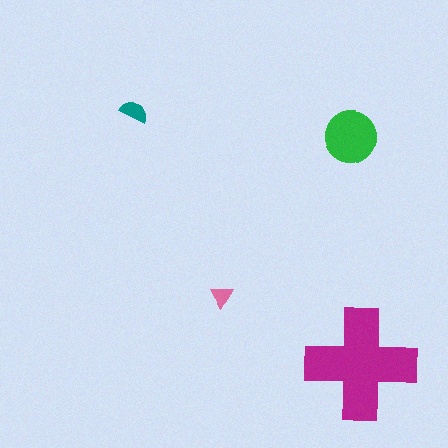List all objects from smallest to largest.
The pink triangle, the teal semicircle, the green circle, the magenta cross.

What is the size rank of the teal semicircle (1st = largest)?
3rd.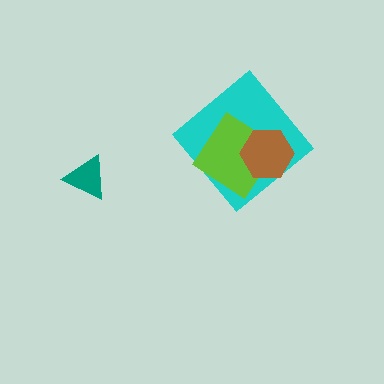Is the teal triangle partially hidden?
No, no other shape covers it.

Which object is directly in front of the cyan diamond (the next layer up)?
The lime diamond is directly in front of the cyan diamond.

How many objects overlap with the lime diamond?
2 objects overlap with the lime diamond.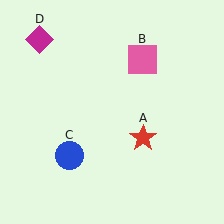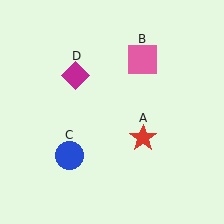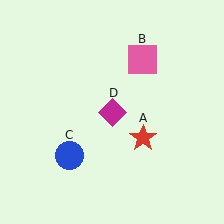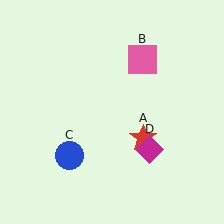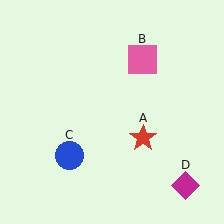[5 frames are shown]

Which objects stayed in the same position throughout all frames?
Red star (object A) and pink square (object B) and blue circle (object C) remained stationary.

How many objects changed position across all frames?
1 object changed position: magenta diamond (object D).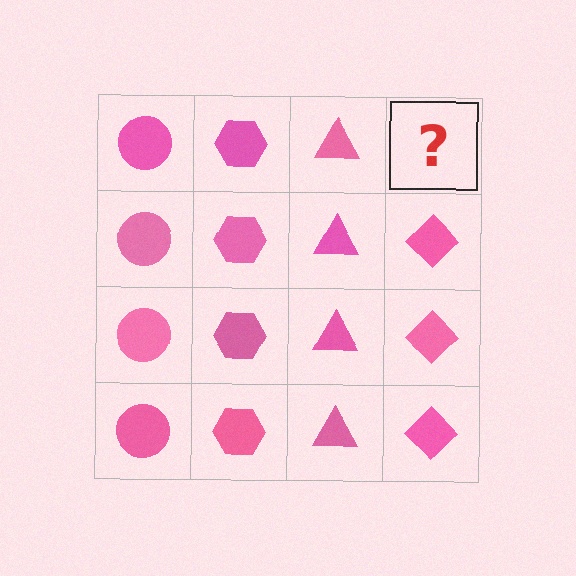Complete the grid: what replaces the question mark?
The question mark should be replaced with a pink diamond.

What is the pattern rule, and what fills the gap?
The rule is that each column has a consistent shape. The gap should be filled with a pink diamond.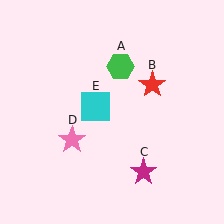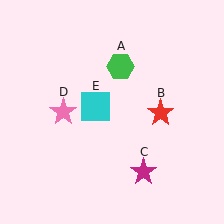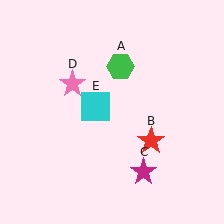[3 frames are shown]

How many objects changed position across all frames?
2 objects changed position: red star (object B), pink star (object D).